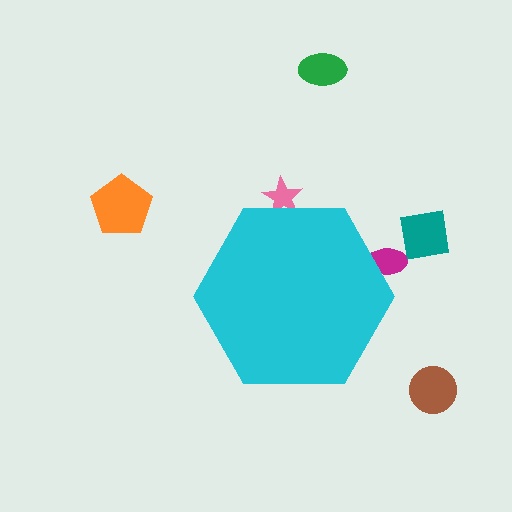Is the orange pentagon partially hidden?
No, the orange pentagon is fully visible.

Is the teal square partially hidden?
No, the teal square is fully visible.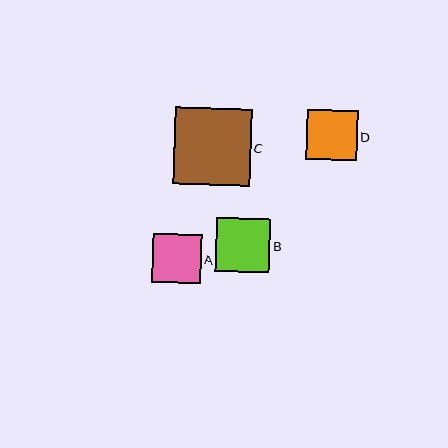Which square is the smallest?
Square A is the smallest with a size of approximately 48 pixels.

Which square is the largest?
Square C is the largest with a size of approximately 77 pixels.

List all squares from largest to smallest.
From largest to smallest: C, B, D, A.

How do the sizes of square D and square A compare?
Square D and square A are approximately the same size.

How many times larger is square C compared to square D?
Square C is approximately 1.5 times the size of square D.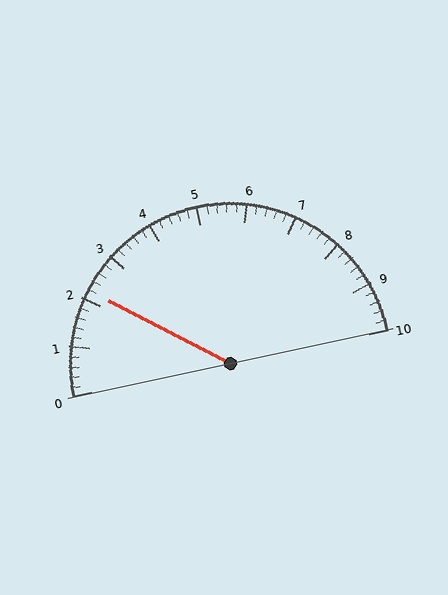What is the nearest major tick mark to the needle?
The nearest major tick mark is 2.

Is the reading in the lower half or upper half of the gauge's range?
The reading is in the lower half of the range (0 to 10).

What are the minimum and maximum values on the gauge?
The gauge ranges from 0 to 10.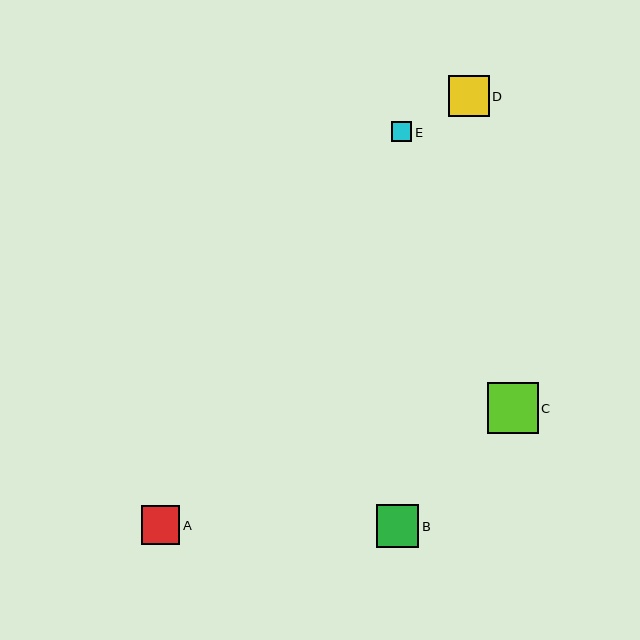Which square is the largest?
Square C is the largest with a size of approximately 51 pixels.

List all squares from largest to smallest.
From largest to smallest: C, B, D, A, E.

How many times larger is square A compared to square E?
Square A is approximately 1.9 times the size of square E.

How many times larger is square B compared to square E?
Square B is approximately 2.1 times the size of square E.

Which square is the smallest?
Square E is the smallest with a size of approximately 20 pixels.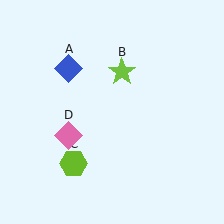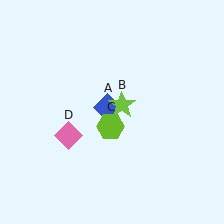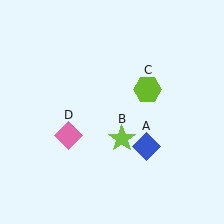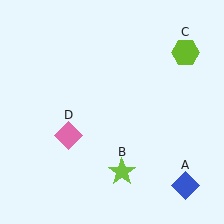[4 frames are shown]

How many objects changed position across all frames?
3 objects changed position: blue diamond (object A), lime star (object B), lime hexagon (object C).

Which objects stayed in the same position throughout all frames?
Pink diamond (object D) remained stationary.